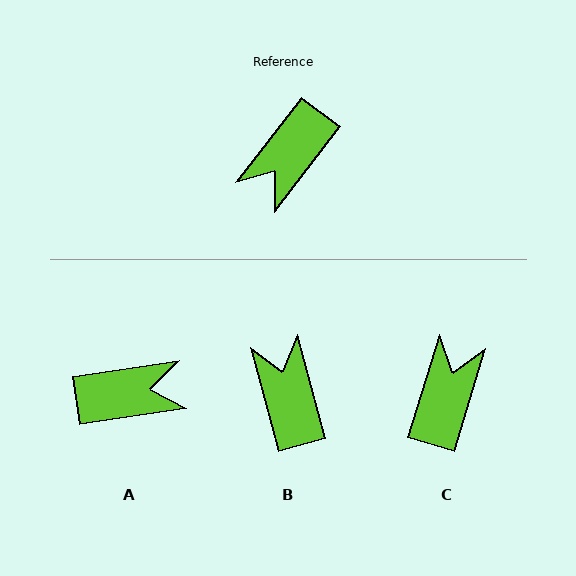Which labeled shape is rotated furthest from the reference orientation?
C, about 159 degrees away.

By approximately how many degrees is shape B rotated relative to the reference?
Approximately 127 degrees clockwise.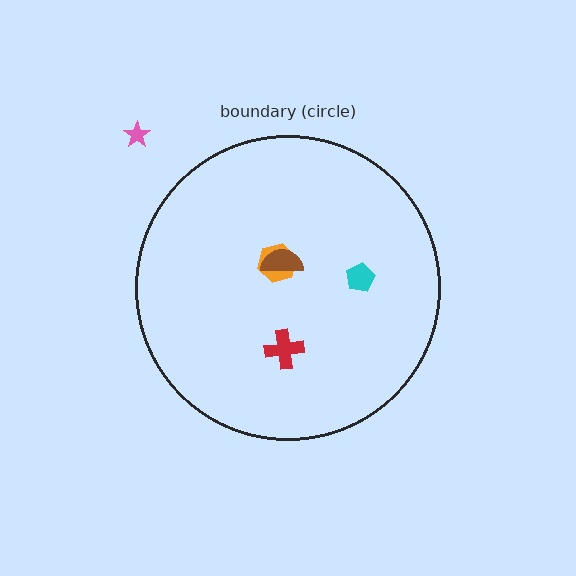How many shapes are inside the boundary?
4 inside, 1 outside.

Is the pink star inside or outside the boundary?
Outside.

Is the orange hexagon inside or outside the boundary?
Inside.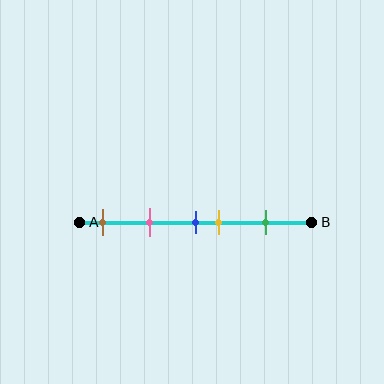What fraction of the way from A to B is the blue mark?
The blue mark is approximately 50% (0.5) of the way from A to B.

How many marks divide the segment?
There are 5 marks dividing the segment.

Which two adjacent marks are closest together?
The blue and yellow marks are the closest adjacent pair.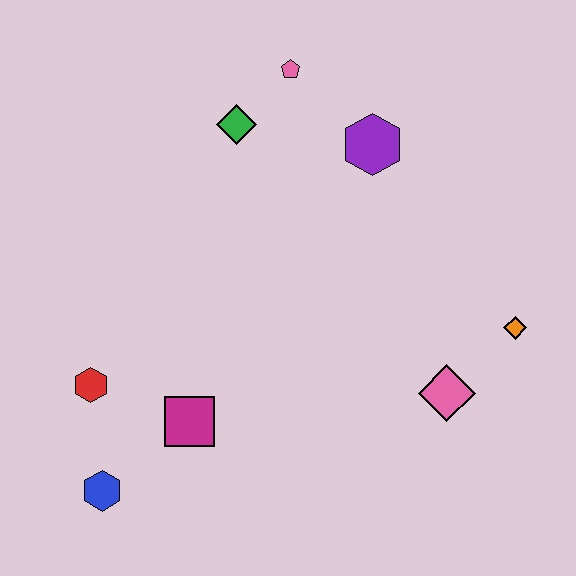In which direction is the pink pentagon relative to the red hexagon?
The pink pentagon is above the red hexagon.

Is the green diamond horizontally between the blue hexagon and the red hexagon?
No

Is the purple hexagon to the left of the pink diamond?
Yes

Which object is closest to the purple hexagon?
The pink pentagon is closest to the purple hexagon.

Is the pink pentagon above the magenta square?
Yes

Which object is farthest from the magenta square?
The pink pentagon is farthest from the magenta square.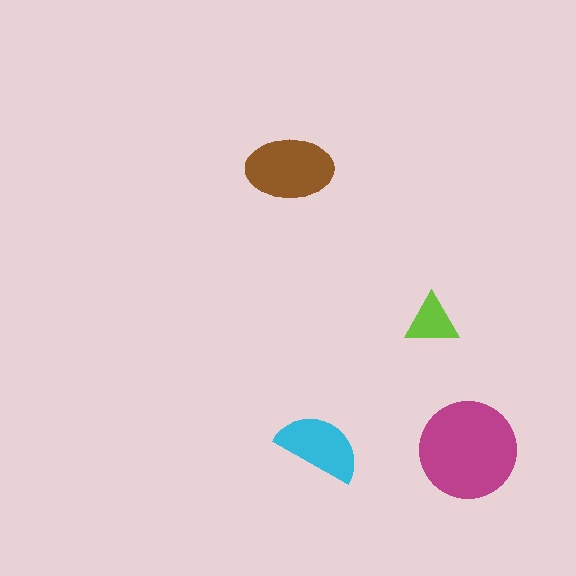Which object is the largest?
The magenta circle.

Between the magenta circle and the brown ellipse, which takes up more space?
The magenta circle.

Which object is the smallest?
The lime triangle.